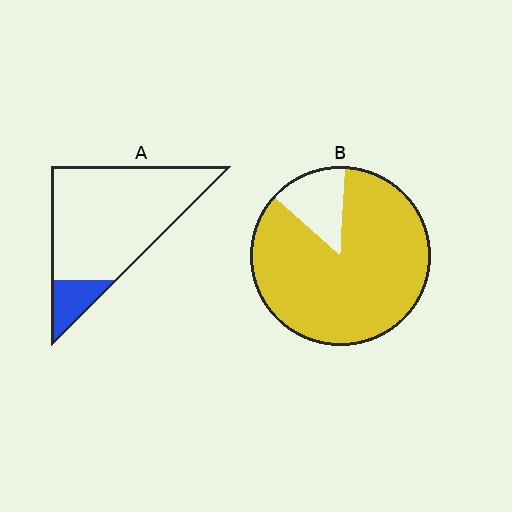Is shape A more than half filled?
No.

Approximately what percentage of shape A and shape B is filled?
A is approximately 15% and B is approximately 85%.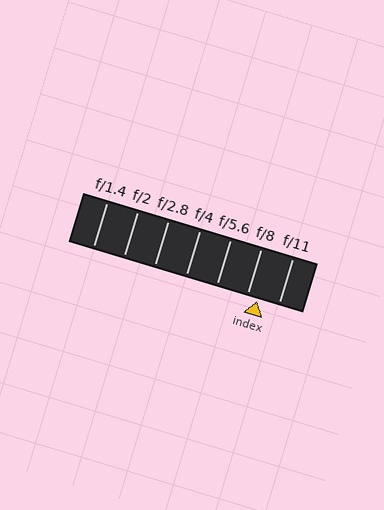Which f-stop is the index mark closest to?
The index mark is closest to f/8.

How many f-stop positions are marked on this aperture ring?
There are 7 f-stop positions marked.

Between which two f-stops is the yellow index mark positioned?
The index mark is between f/8 and f/11.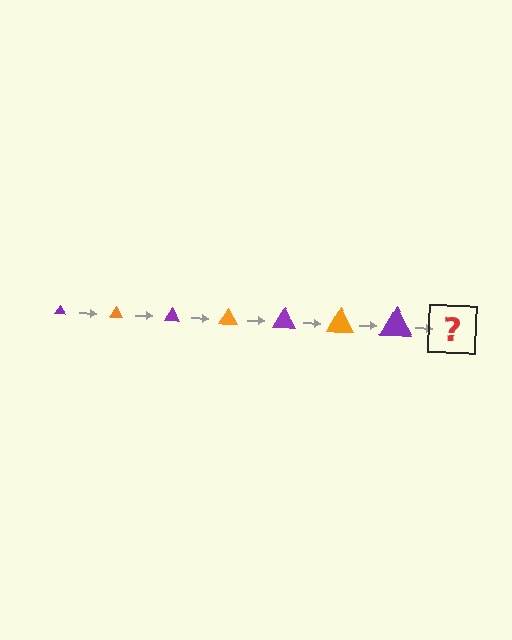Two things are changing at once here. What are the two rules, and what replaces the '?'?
The two rules are that the triangle grows larger each step and the color cycles through purple and orange. The '?' should be an orange triangle, larger than the previous one.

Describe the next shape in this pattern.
It should be an orange triangle, larger than the previous one.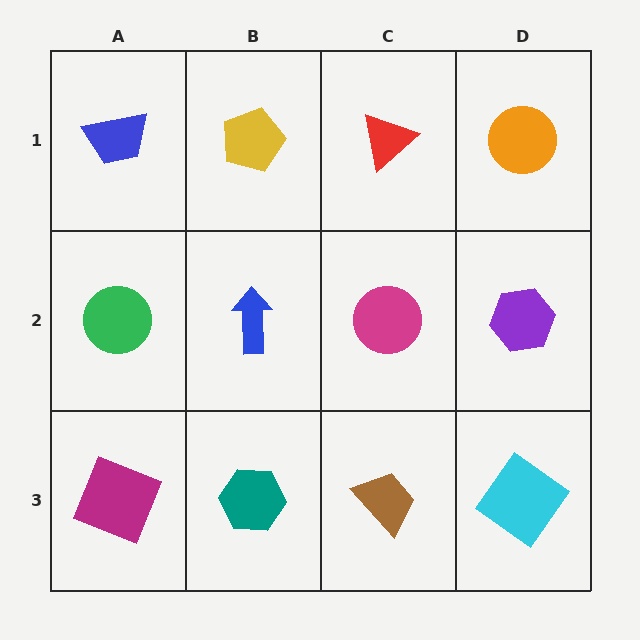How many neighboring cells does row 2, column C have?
4.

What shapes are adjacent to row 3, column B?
A blue arrow (row 2, column B), a magenta square (row 3, column A), a brown trapezoid (row 3, column C).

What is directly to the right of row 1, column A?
A yellow pentagon.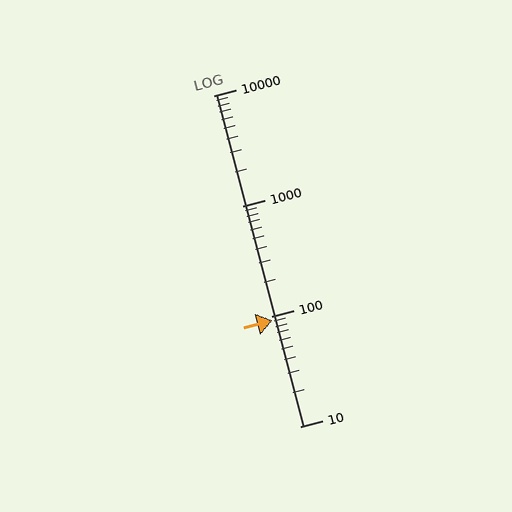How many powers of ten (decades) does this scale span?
The scale spans 3 decades, from 10 to 10000.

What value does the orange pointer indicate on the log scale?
The pointer indicates approximately 92.